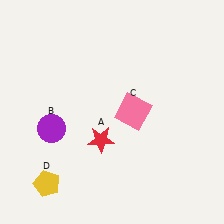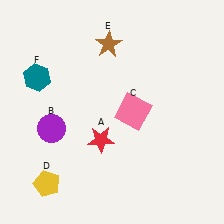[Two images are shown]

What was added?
A brown star (E), a teal hexagon (F) were added in Image 2.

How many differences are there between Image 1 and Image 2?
There are 2 differences between the two images.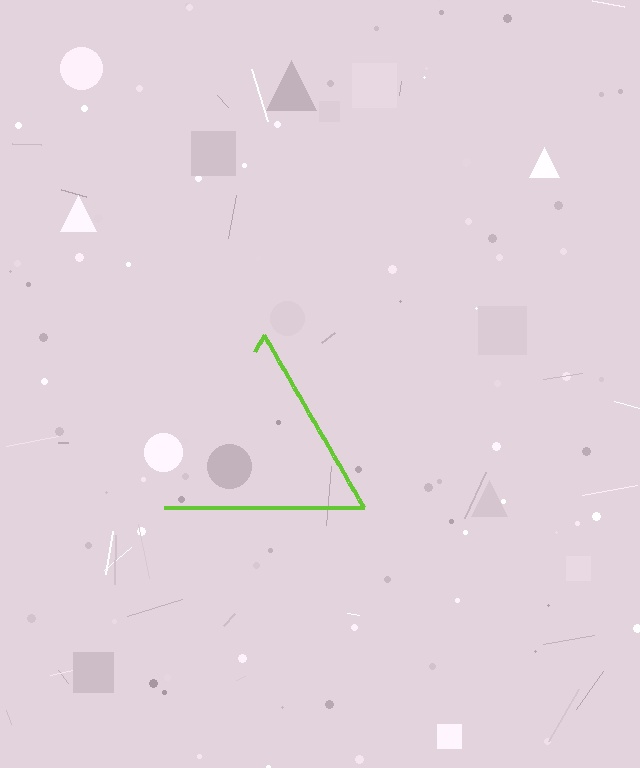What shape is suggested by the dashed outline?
The dashed outline suggests a triangle.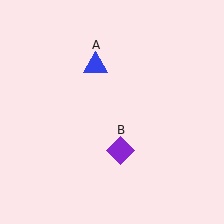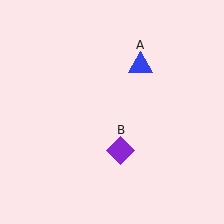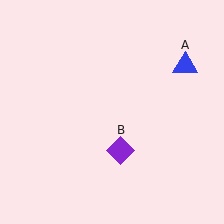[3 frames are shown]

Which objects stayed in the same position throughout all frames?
Purple diamond (object B) remained stationary.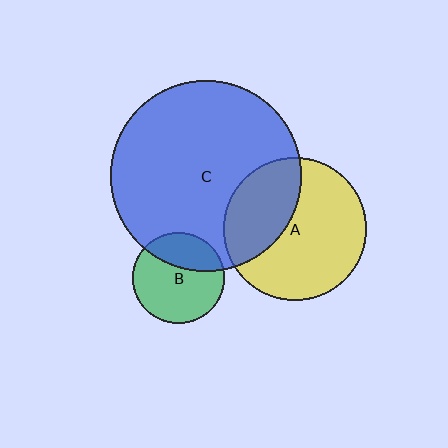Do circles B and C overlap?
Yes.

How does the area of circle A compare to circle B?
Approximately 2.5 times.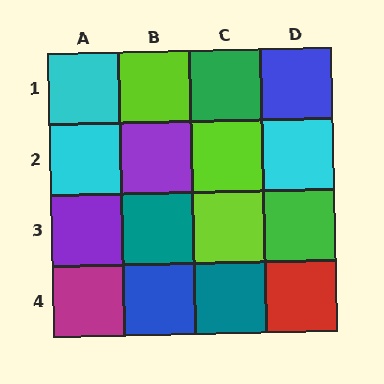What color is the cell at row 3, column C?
Lime.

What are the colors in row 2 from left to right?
Cyan, purple, lime, cyan.